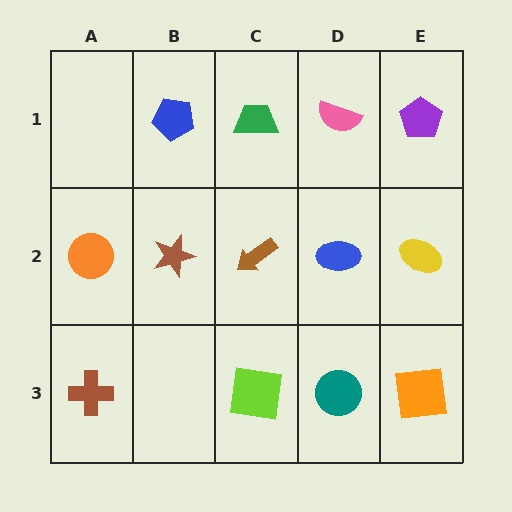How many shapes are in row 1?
4 shapes.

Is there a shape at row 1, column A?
No, that cell is empty.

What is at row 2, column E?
A yellow ellipse.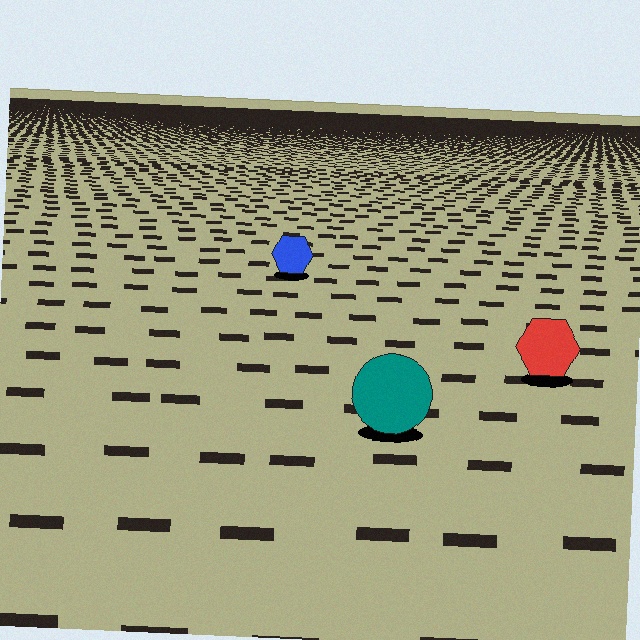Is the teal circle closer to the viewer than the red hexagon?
Yes. The teal circle is closer — you can tell from the texture gradient: the ground texture is coarser near it.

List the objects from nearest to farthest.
From nearest to farthest: the teal circle, the red hexagon, the blue hexagon.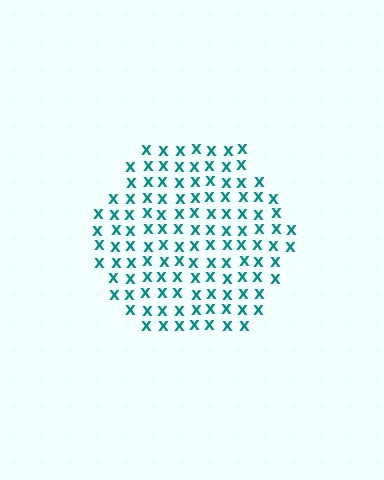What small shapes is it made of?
It is made of small letter X's.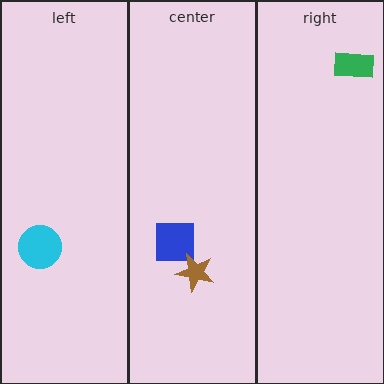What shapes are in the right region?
The green rectangle.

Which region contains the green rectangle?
The right region.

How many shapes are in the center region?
2.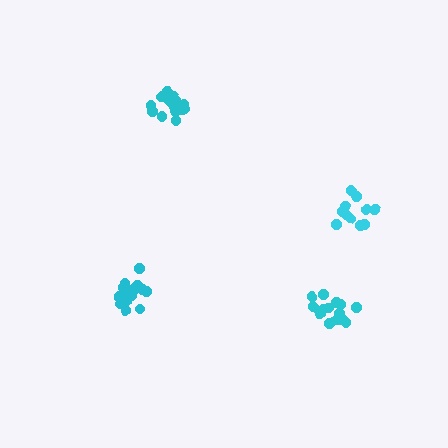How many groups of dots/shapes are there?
There are 4 groups.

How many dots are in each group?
Group 1: 15 dots, Group 2: 15 dots, Group 3: 11 dots, Group 4: 15 dots (56 total).